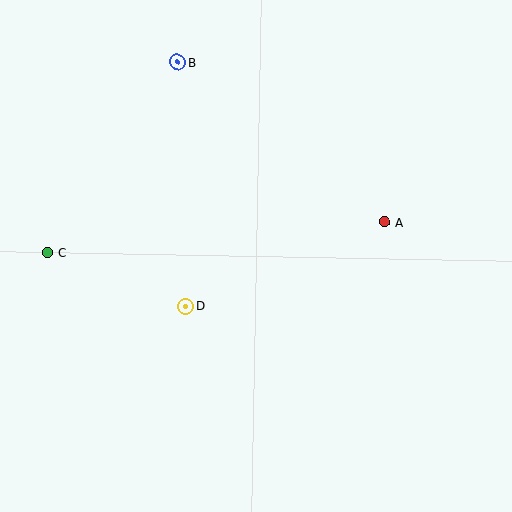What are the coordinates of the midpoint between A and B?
The midpoint between A and B is at (281, 142).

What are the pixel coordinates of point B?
Point B is at (177, 62).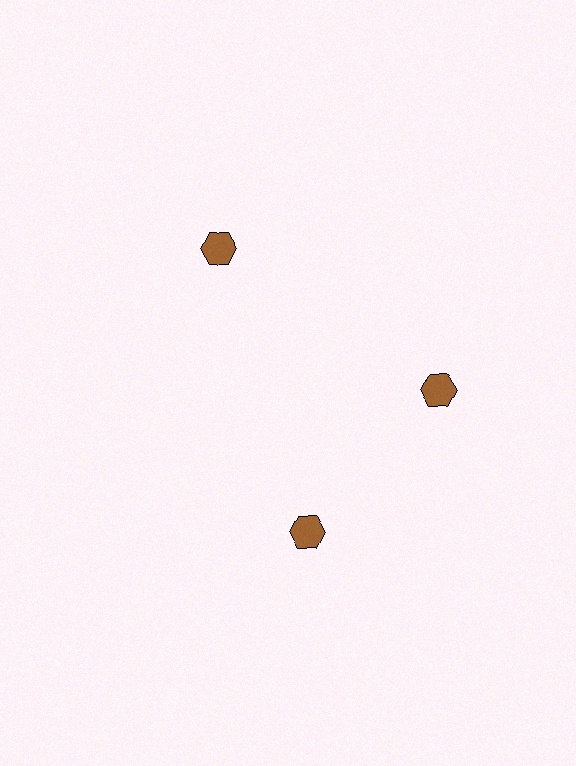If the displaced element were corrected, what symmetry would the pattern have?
It would have 3-fold rotational symmetry — the pattern would map onto itself every 120 degrees.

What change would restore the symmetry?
The symmetry would be restored by rotating it back into even spacing with its neighbors so that all 3 hexagons sit at equal angles and equal distance from the center.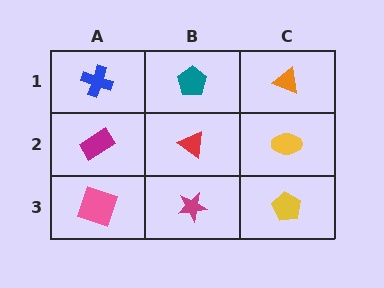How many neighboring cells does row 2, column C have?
3.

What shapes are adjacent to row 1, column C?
A yellow ellipse (row 2, column C), a teal pentagon (row 1, column B).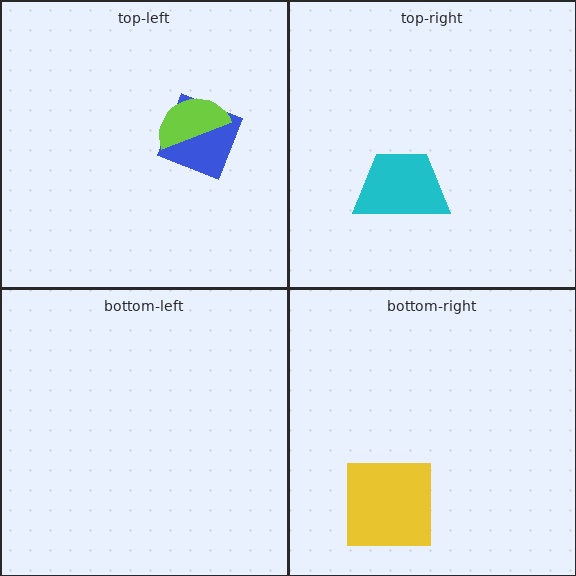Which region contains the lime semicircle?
The top-left region.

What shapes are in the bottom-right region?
The yellow square.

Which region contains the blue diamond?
The top-left region.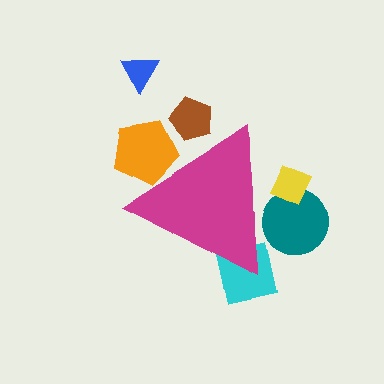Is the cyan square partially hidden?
Yes, the cyan square is partially hidden behind the magenta triangle.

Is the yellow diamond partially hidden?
Yes, the yellow diamond is partially hidden behind the magenta triangle.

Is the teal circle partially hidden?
Yes, the teal circle is partially hidden behind the magenta triangle.